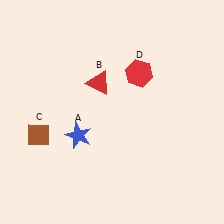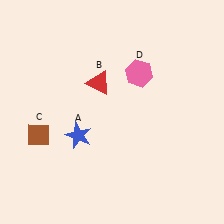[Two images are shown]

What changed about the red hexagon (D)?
In Image 1, D is red. In Image 2, it changed to pink.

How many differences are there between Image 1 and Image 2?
There is 1 difference between the two images.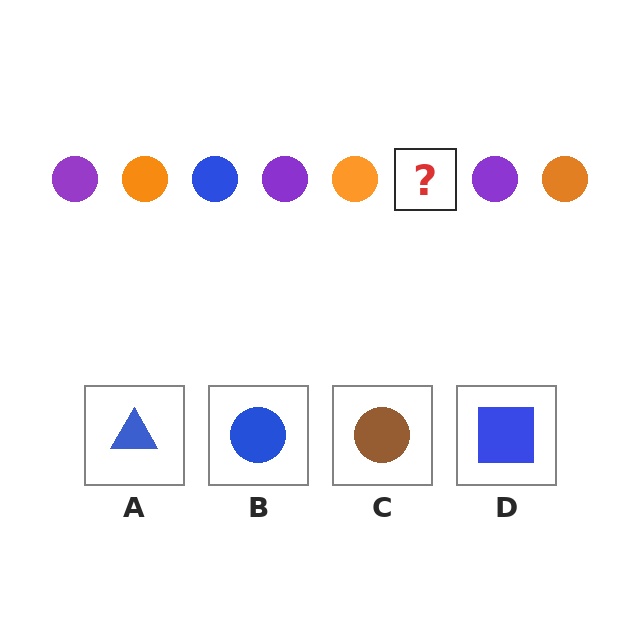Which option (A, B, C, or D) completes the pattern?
B.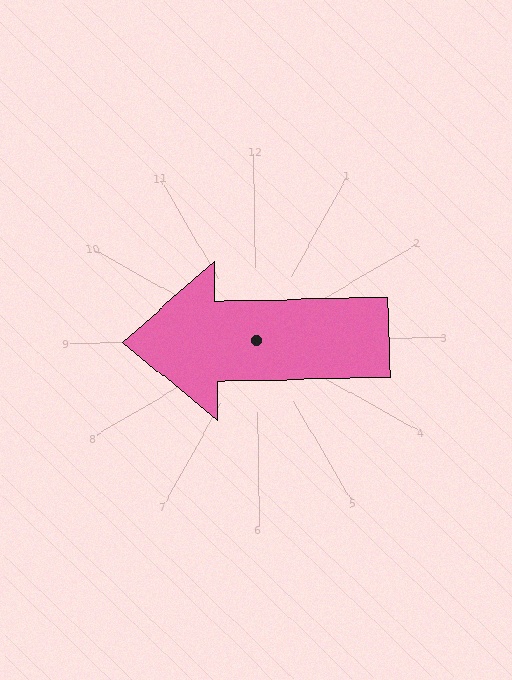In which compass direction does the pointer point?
West.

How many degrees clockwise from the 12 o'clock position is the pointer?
Approximately 270 degrees.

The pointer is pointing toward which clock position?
Roughly 9 o'clock.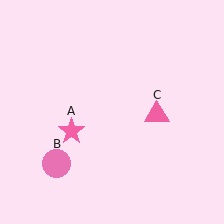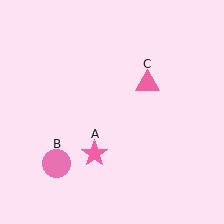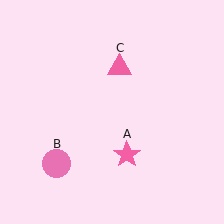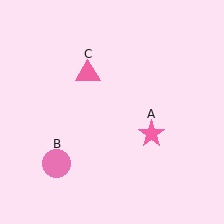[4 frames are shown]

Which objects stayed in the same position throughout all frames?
Pink circle (object B) remained stationary.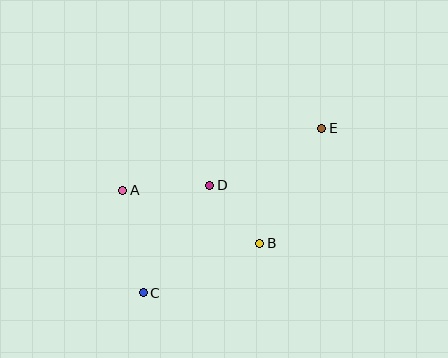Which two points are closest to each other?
Points B and D are closest to each other.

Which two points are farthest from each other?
Points C and E are farthest from each other.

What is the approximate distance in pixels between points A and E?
The distance between A and E is approximately 208 pixels.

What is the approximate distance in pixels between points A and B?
The distance between A and B is approximately 147 pixels.